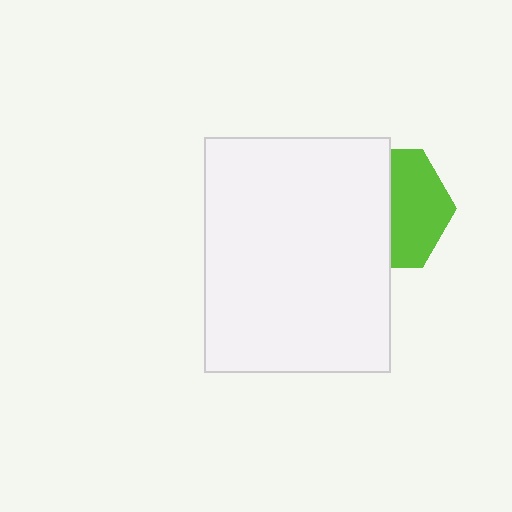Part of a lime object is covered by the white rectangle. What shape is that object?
It is a hexagon.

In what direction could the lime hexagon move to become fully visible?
The lime hexagon could move right. That would shift it out from behind the white rectangle entirely.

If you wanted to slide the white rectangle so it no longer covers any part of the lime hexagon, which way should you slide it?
Slide it left — that is the most direct way to separate the two shapes.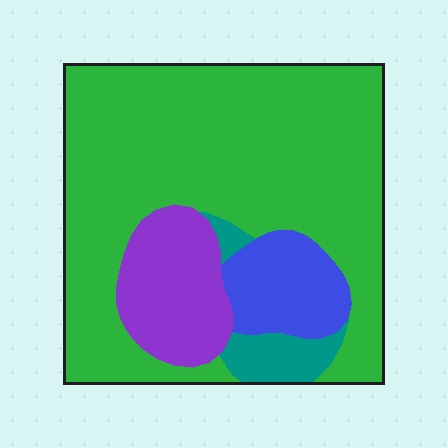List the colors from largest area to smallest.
From largest to smallest: green, purple, blue, teal.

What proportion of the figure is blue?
Blue takes up about one tenth (1/10) of the figure.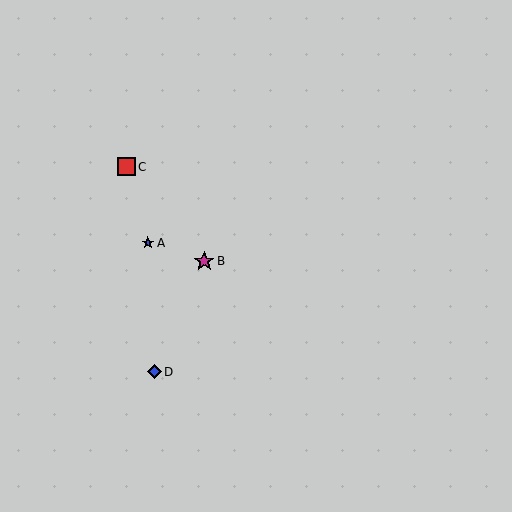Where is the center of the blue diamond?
The center of the blue diamond is at (154, 372).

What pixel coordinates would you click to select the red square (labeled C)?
Click at (126, 167) to select the red square C.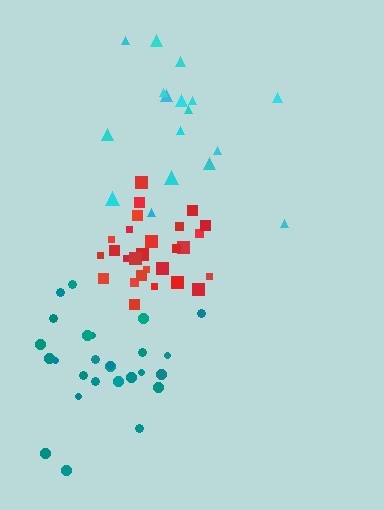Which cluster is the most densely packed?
Red.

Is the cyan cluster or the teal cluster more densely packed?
Teal.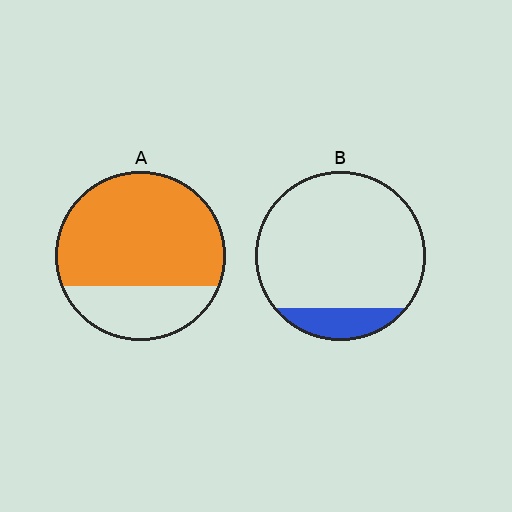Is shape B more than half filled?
No.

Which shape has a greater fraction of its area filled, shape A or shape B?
Shape A.